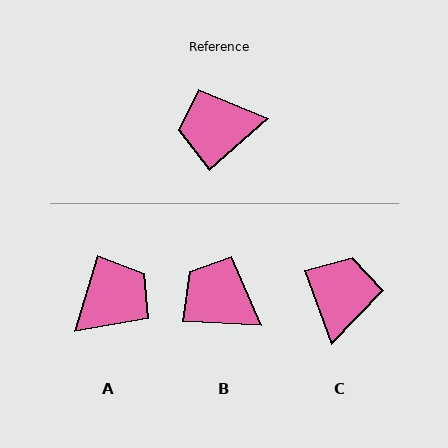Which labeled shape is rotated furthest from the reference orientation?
A, about 148 degrees away.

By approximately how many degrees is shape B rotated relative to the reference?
Approximately 44 degrees clockwise.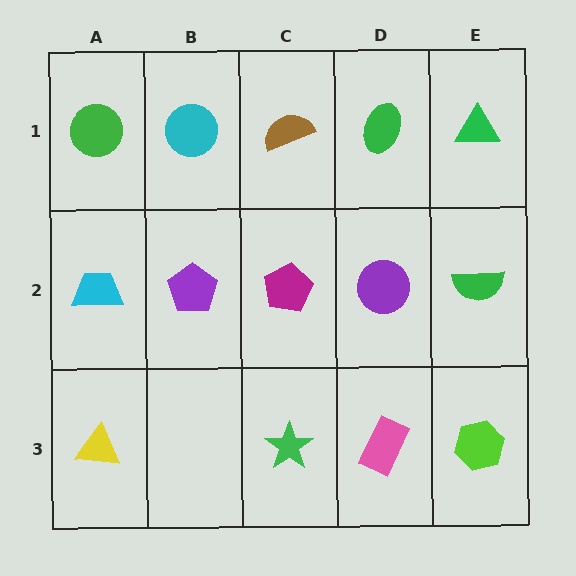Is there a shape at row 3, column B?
No, that cell is empty.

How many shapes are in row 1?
5 shapes.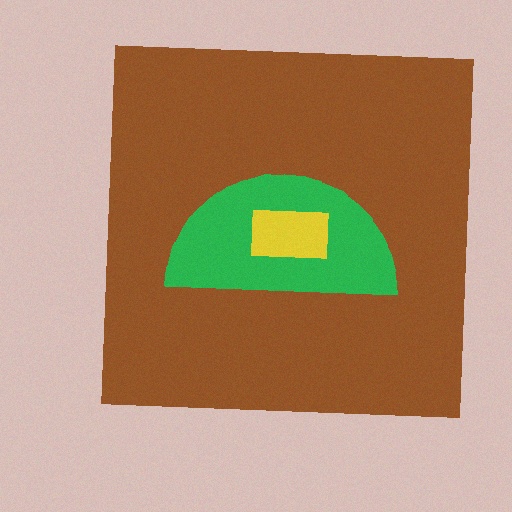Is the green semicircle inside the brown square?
Yes.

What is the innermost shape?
The yellow rectangle.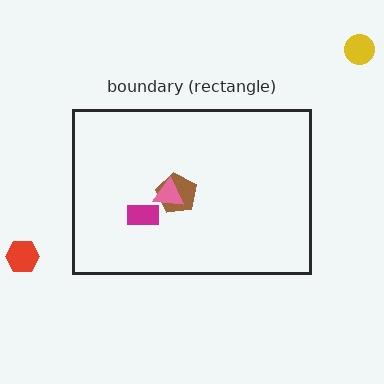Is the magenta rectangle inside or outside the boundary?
Inside.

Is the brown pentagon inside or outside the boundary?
Inside.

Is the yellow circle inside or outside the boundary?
Outside.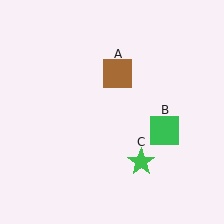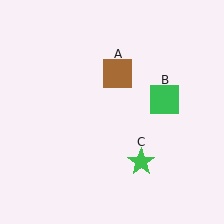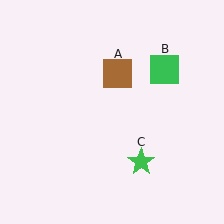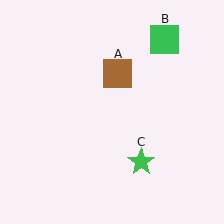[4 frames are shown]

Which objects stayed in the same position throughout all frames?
Brown square (object A) and green star (object C) remained stationary.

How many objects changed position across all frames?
1 object changed position: green square (object B).